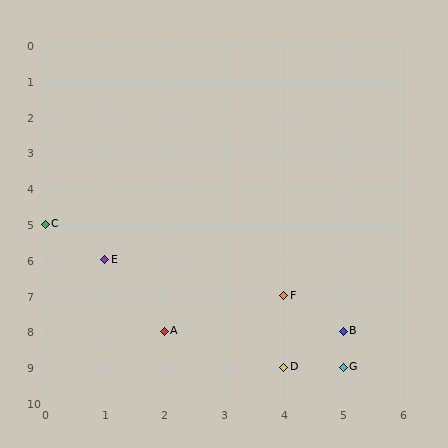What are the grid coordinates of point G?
Point G is at grid coordinates (5, 9).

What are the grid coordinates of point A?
Point A is at grid coordinates (2, 8).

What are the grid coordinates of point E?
Point E is at grid coordinates (1, 6).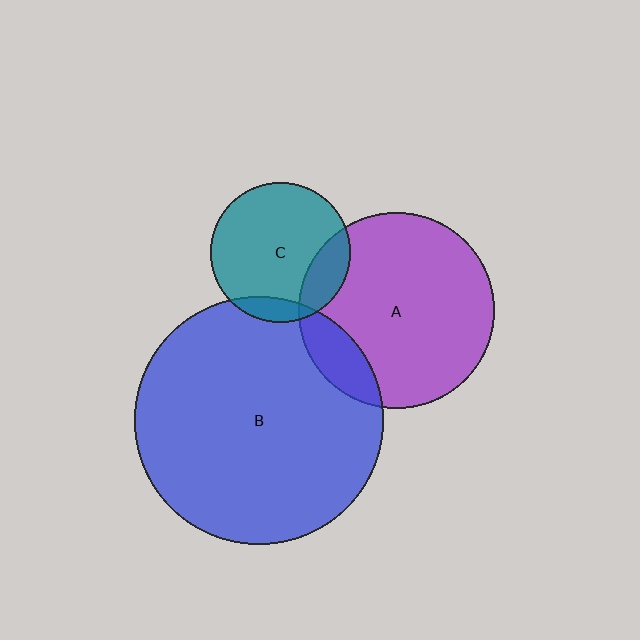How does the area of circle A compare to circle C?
Approximately 1.9 times.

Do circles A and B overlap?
Yes.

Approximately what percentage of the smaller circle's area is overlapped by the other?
Approximately 15%.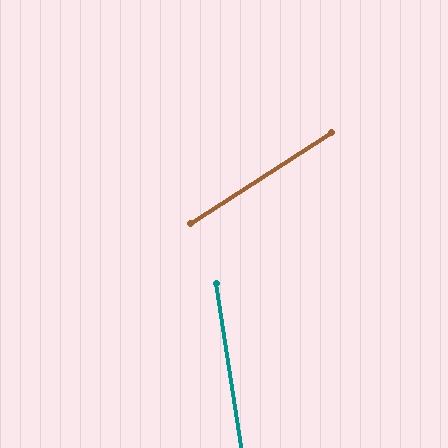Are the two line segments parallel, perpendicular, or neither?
Neither parallel nor perpendicular — they differ by about 66°.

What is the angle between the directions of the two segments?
Approximately 66 degrees.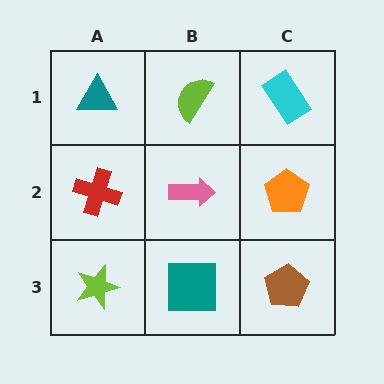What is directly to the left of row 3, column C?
A teal square.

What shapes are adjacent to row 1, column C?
An orange pentagon (row 2, column C), a lime semicircle (row 1, column B).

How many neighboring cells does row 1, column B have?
3.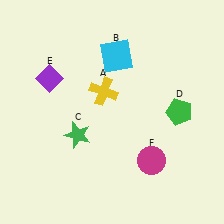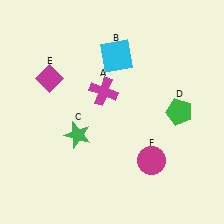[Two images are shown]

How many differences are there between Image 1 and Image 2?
There are 2 differences between the two images.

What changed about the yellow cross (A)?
In Image 1, A is yellow. In Image 2, it changed to magenta.